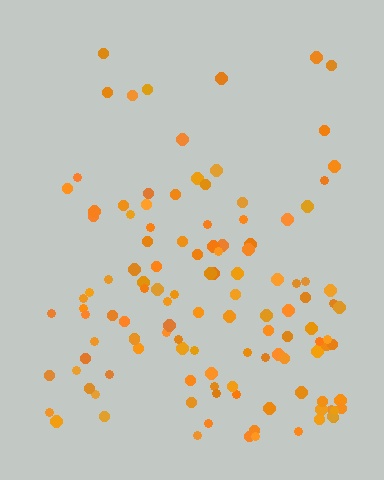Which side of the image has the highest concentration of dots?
The bottom.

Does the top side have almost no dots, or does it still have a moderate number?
Still a moderate number, just noticeably fewer than the bottom.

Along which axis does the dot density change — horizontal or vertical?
Vertical.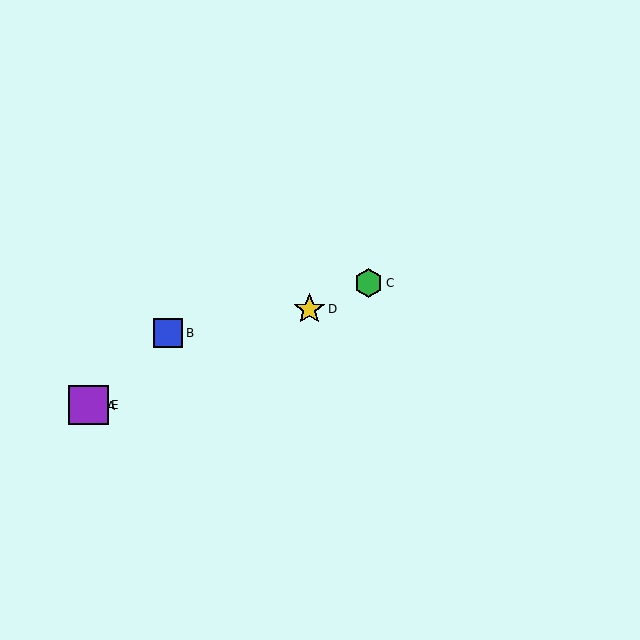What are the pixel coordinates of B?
Object B is at (168, 333).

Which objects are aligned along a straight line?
Objects A, C, D, E are aligned along a straight line.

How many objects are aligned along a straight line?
4 objects (A, C, D, E) are aligned along a straight line.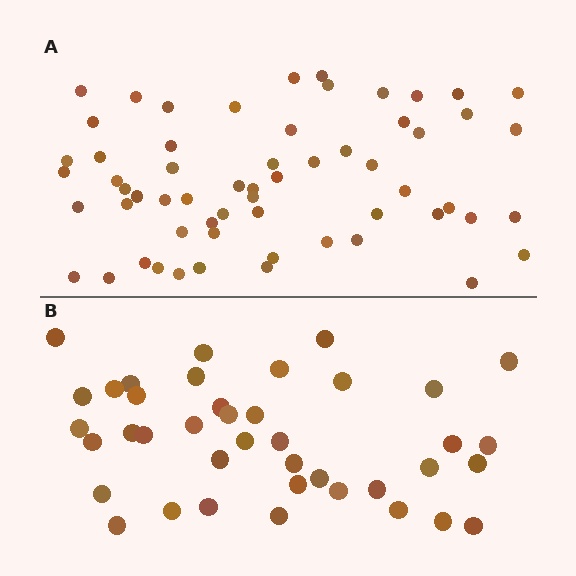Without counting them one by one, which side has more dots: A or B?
Region A (the top region) has more dots.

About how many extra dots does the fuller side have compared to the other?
Region A has approximately 20 more dots than region B.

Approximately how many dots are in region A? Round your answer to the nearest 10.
About 60 dots.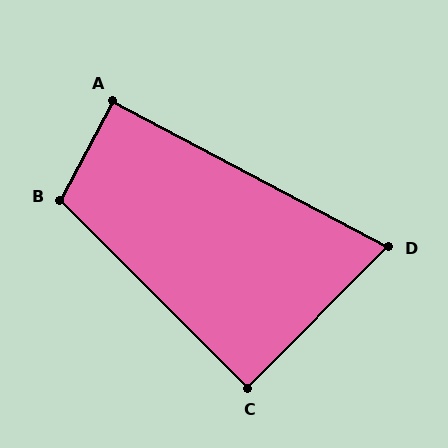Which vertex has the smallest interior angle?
D, at approximately 73 degrees.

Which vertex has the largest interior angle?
B, at approximately 107 degrees.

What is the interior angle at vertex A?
Approximately 90 degrees (approximately right).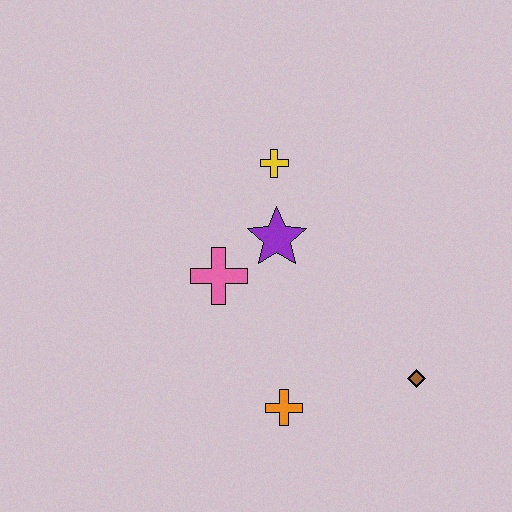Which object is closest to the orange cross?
The brown diamond is closest to the orange cross.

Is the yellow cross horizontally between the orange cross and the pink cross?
Yes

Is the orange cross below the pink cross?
Yes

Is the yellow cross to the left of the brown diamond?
Yes